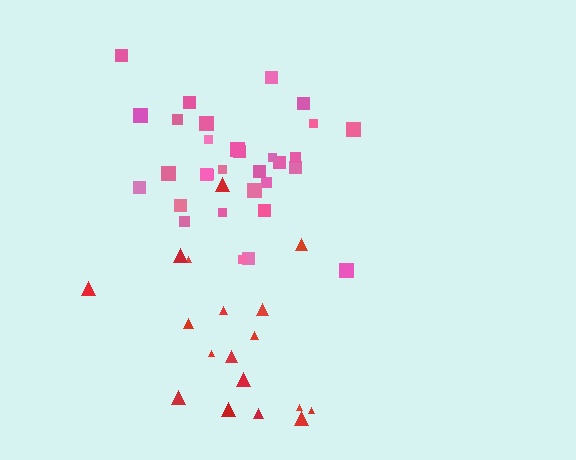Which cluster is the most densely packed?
Pink.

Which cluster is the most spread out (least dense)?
Red.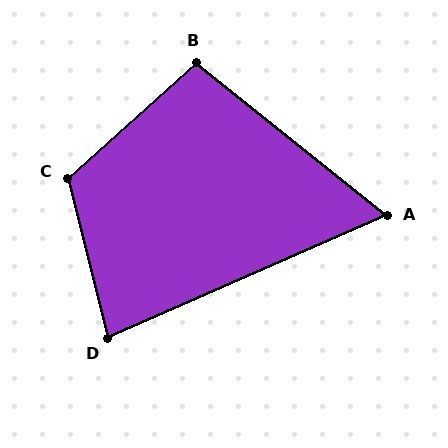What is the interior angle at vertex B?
Approximately 100 degrees (obtuse).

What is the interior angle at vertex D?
Approximately 80 degrees (acute).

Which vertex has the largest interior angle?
C, at approximately 118 degrees.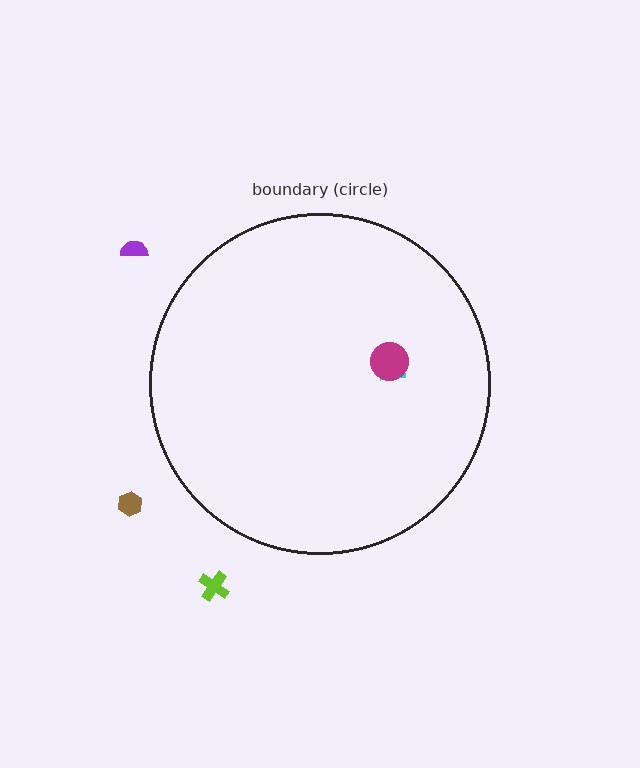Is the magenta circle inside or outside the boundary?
Inside.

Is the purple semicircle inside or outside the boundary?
Outside.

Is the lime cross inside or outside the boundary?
Outside.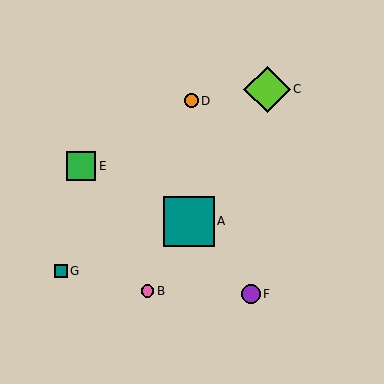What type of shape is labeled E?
Shape E is a green square.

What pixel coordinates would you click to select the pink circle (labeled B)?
Click at (147, 291) to select the pink circle B.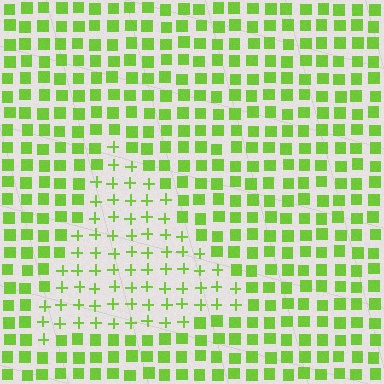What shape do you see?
I see a triangle.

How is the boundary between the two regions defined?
The boundary is defined by a change in element shape: plus signs inside vs. squares outside. All elements share the same color and spacing.